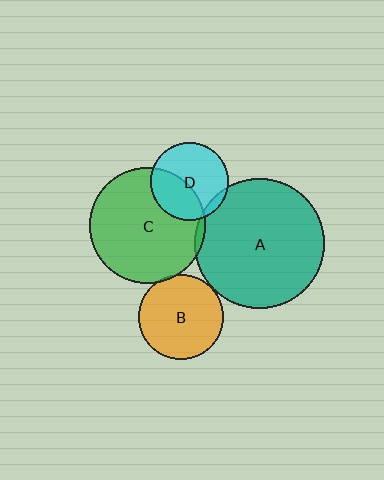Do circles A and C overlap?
Yes.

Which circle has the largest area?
Circle A (teal).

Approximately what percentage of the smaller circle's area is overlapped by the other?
Approximately 5%.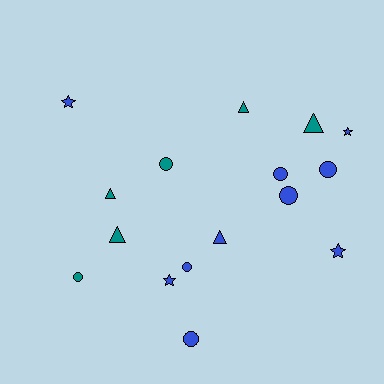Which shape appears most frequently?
Circle, with 7 objects.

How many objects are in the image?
There are 16 objects.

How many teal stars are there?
There are no teal stars.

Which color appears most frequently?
Blue, with 10 objects.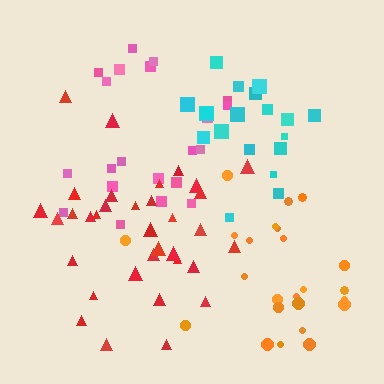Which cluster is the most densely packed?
Cyan.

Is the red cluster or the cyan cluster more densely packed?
Cyan.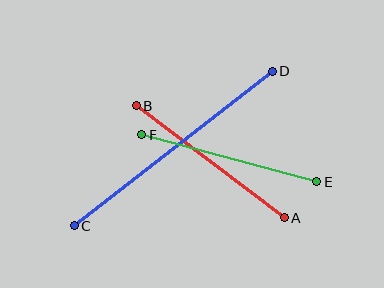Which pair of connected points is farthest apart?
Points C and D are farthest apart.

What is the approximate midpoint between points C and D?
The midpoint is at approximately (173, 149) pixels.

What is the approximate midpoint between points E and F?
The midpoint is at approximately (229, 158) pixels.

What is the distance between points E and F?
The distance is approximately 181 pixels.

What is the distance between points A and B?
The distance is approximately 185 pixels.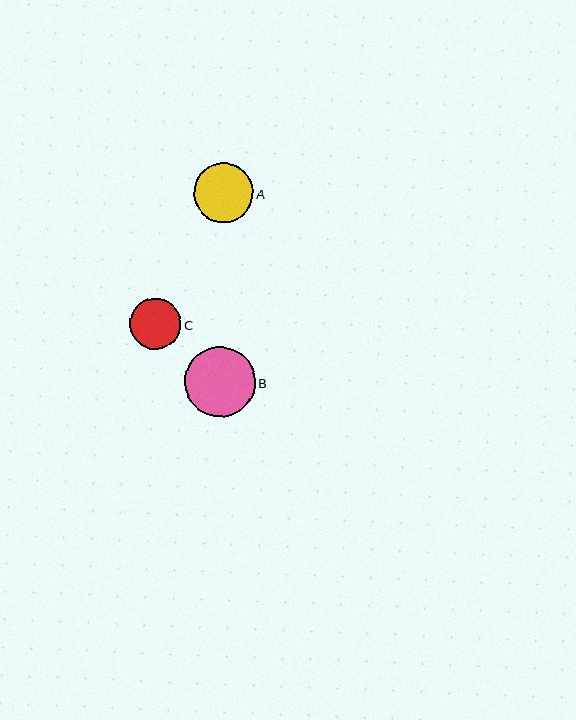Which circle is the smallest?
Circle C is the smallest with a size of approximately 51 pixels.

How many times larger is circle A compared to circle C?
Circle A is approximately 1.2 times the size of circle C.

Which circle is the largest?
Circle B is the largest with a size of approximately 70 pixels.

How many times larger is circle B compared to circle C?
Circle B is approximately 1.4 times the size of circle C.